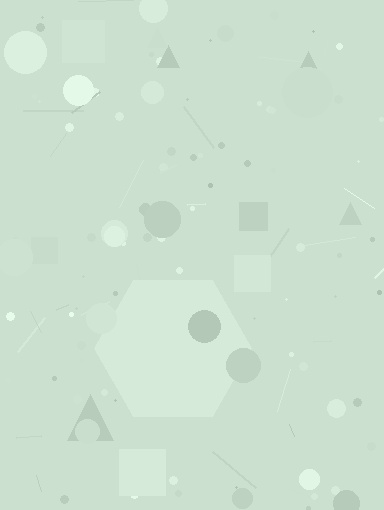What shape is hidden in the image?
A hexagon is hidden in the image.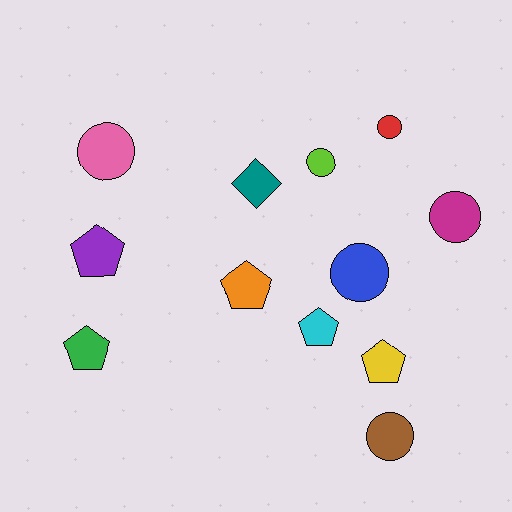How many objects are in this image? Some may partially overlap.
There are 12 objects.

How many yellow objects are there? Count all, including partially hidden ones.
There is 1 yellow object.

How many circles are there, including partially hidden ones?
There are 6 circles.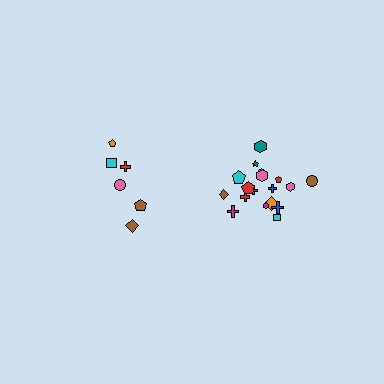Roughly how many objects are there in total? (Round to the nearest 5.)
Roughly 25 objects in total.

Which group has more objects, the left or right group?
The right group.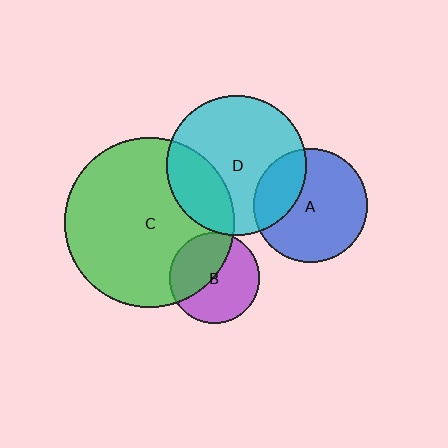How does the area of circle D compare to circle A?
Approximately 1.5 times.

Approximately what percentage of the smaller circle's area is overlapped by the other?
Approximately 5%.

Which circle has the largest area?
Circle C (green).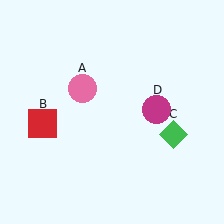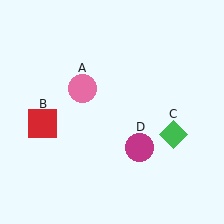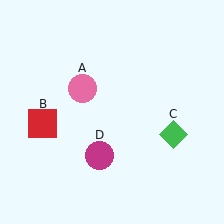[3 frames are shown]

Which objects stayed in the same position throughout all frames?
Pink circle (object A) and red square (object B) and green diamond (object C) remained stationary.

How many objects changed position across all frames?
1 object changed position: magenta circle (object D).